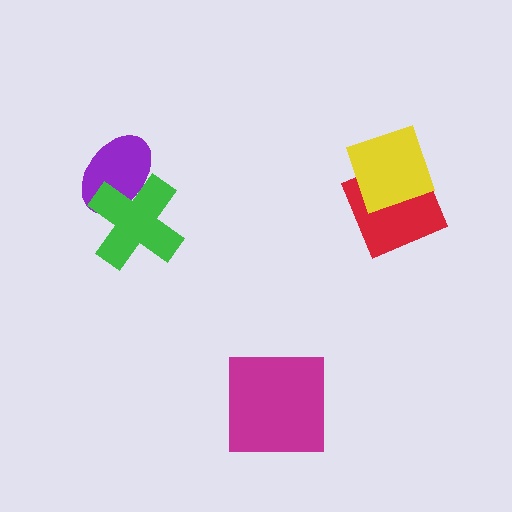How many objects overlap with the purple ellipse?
1 object overlaps with the purple ellipse.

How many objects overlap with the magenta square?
0 objects overlap with the magenta square.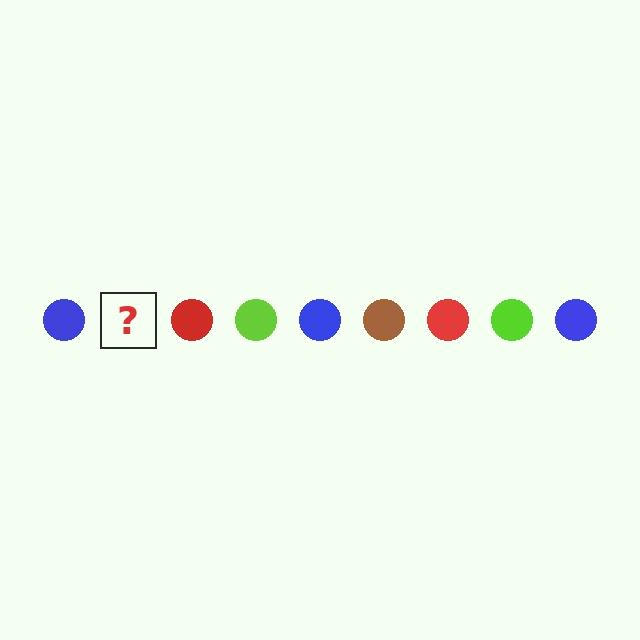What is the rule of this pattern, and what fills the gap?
The rule is that the pattern cycles through blue, brown, red, lime circles. The gap should be filled with a brown circle.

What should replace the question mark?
The question mark should be replaced with a brown circle.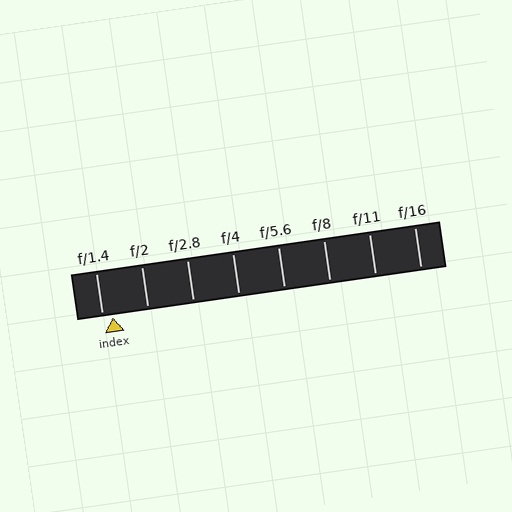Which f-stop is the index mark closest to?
The index mark is closest to f/1.4.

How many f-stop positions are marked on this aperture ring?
There are 8 f-stop positions marked.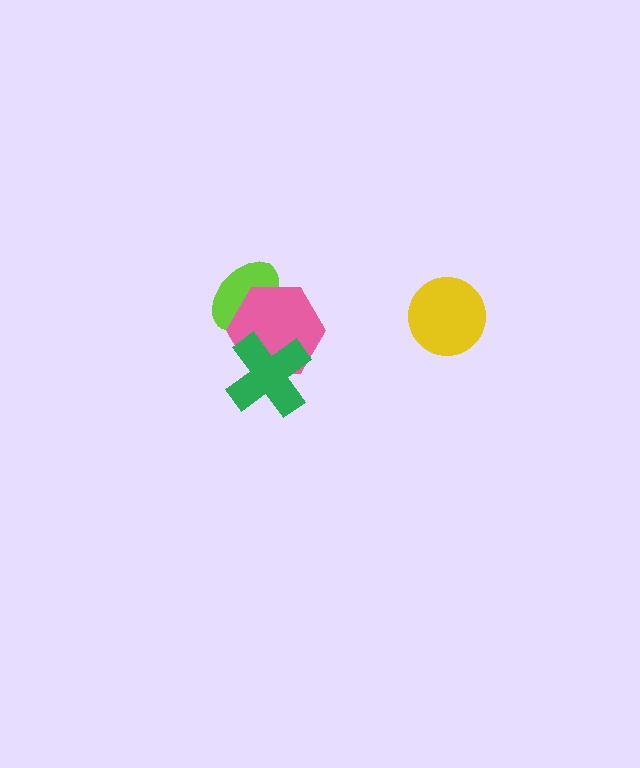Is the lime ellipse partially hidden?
Yes, it is partially covered by another shape.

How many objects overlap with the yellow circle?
0 objects overlap with the yellow circle.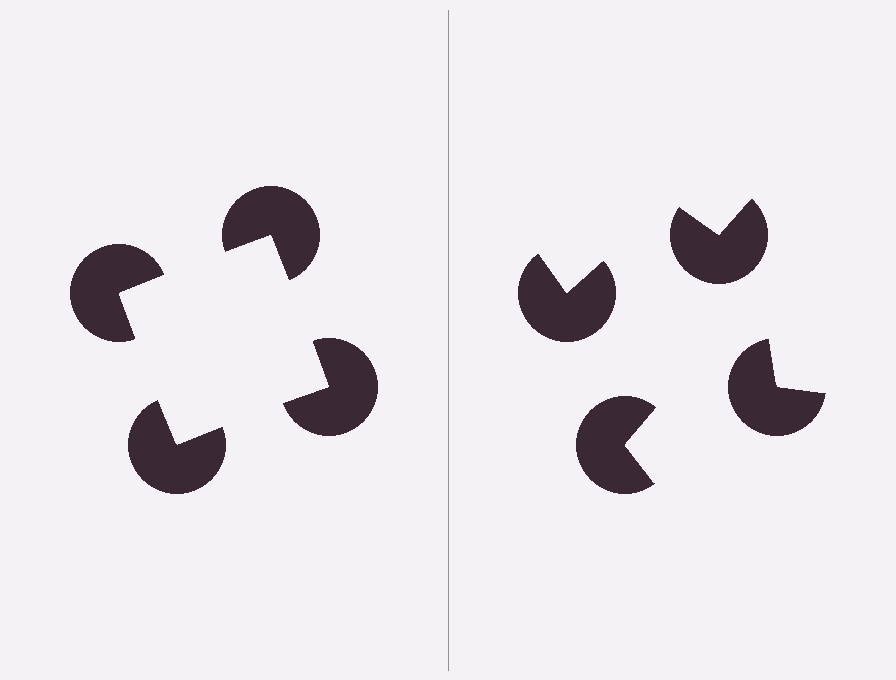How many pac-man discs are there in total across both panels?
8 — 4 on each side.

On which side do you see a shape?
An illusory square appears on the left side. On the right side the wedge cuts are rotated, so no coherent shape forms.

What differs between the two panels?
The pac-man discs are positioned identically on both sides; only the wedge orientations differ. On the left they align to a square; on the right they are misaligned.